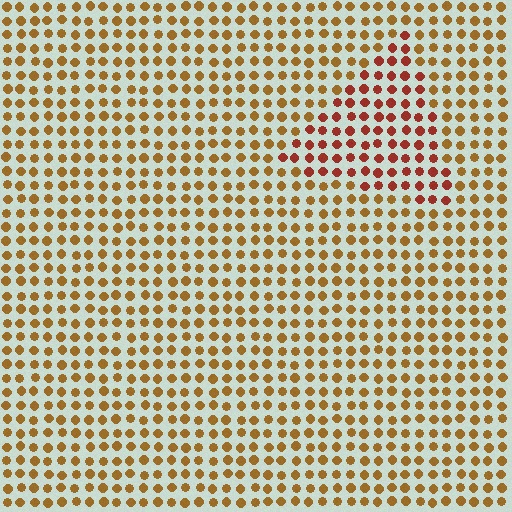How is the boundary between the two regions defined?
The boundary is defined purely by a slight shift in hue (about 32 degrees). Spacing, size, and orientation are identical on both sides.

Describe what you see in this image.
The image is filled with small brown elements in a uniform arrangement. A triangle-shaped region is visible where the elements are tinted to a slightly different hue, forming a subtle color boundary.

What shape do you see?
I see a triangle.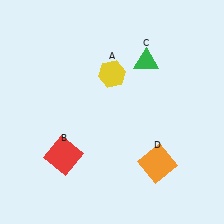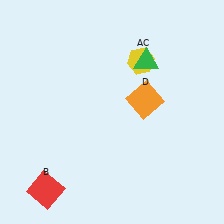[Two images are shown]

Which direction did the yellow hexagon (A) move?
The yellow hexagon (A) moved right.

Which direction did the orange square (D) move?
The orange square (D) moved up.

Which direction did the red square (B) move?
The red square (B) moved down.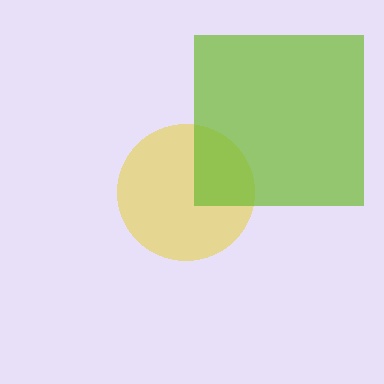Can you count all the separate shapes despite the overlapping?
Yes, there are 2 separate shapes.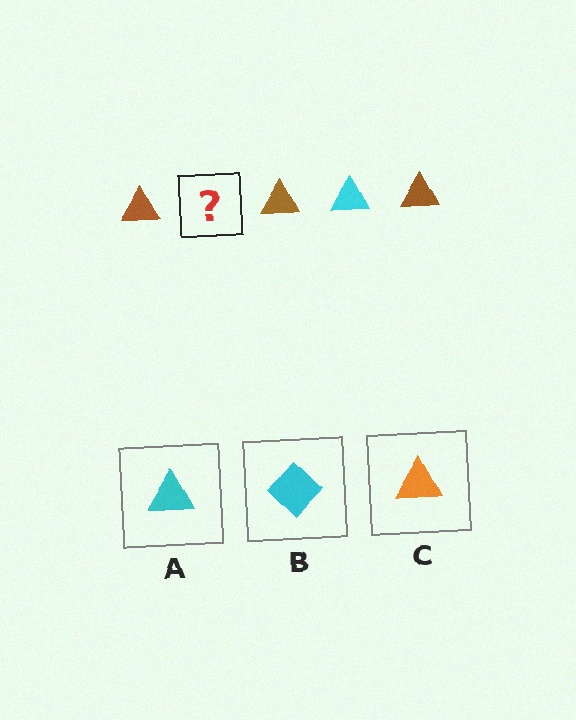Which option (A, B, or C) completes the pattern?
A.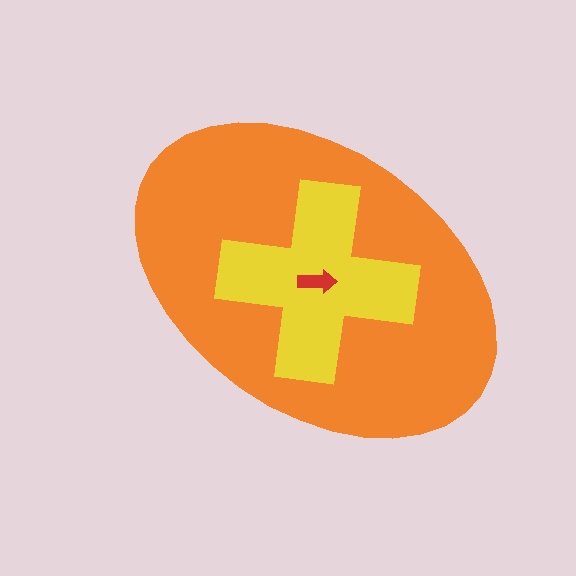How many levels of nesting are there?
3.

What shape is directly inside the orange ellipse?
The yellow cross.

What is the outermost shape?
The orange ellipse.